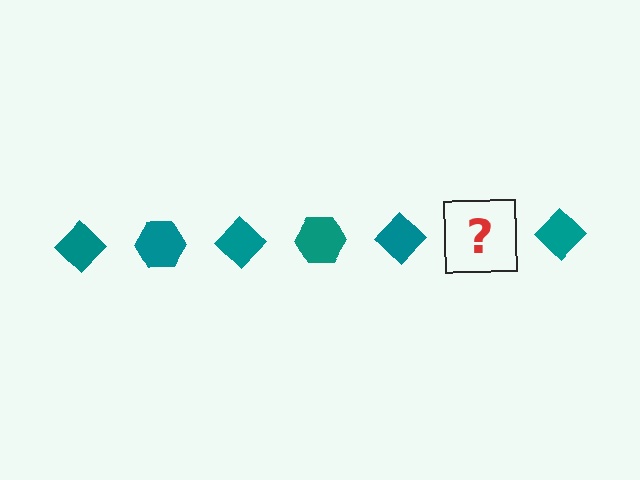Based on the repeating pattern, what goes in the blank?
The blank should be a teal hexagon.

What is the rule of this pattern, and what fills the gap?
The rule is that the pattern cycles through diamond, hexagon shapes in teal. The gap should be filled with a teal hexagon.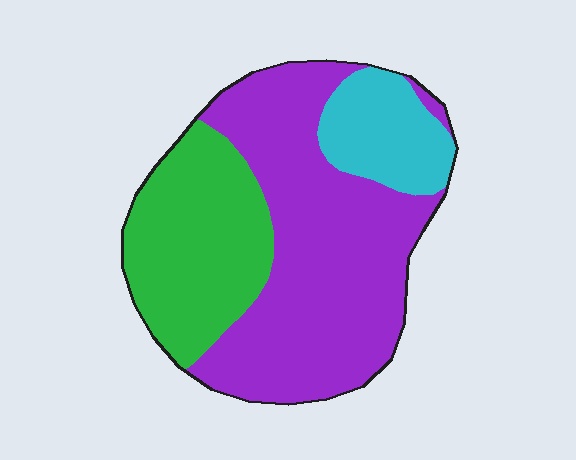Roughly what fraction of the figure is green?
Green covers 30% of the figure.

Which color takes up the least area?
Cyan, at roughly 15%.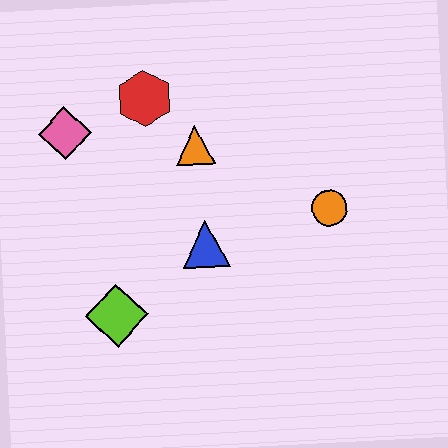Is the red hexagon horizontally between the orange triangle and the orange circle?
No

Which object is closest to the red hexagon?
The orange triangle is closest to the red hexagon.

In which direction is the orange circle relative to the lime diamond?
The orange circle is to the right of the lime diamond.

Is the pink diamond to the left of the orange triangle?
Yes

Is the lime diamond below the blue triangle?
Yes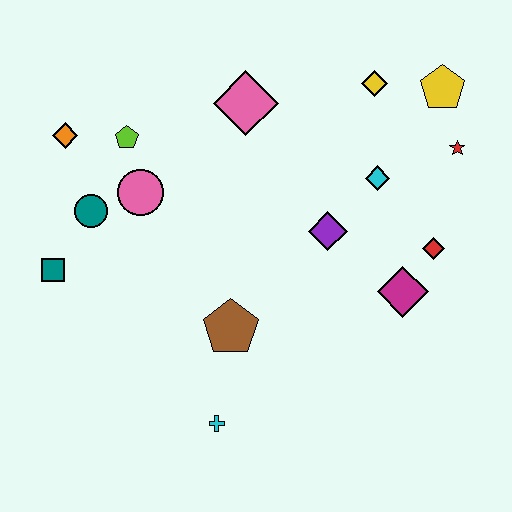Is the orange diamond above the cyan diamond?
Yes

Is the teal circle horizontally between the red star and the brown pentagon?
No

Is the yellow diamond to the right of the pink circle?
Yes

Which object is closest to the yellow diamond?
The yellow pentagon is closest to the yellow diamond.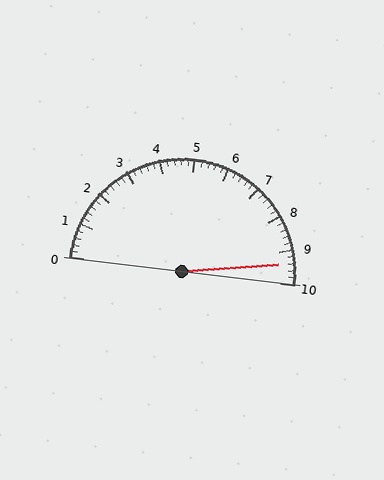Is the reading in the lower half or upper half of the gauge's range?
The reading is in the upper half of the range (0 to 10).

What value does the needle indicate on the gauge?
The needle indicates approximately 9.4.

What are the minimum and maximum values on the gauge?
The gauge ranges from 0 to 10.